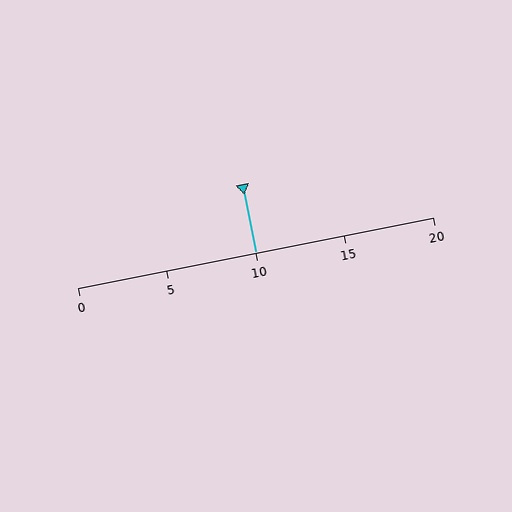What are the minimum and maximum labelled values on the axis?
The axis runs from 0 to 20.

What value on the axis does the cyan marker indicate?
The marker indicates approximately 10.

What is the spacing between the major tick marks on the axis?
The major ticks are spaced 5 apart.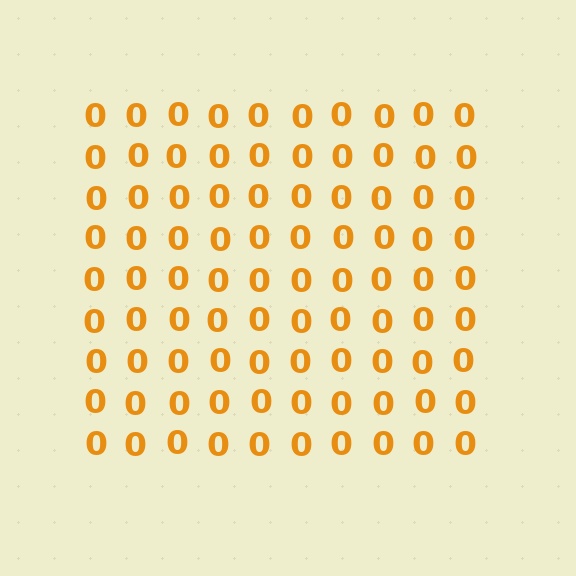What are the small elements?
The small elements are digit 0's.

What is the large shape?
The large shape is a square.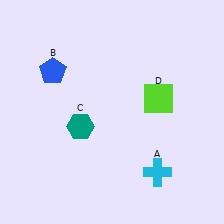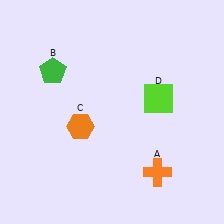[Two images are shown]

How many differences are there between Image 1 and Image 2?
There are 3 differences between the two images.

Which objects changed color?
A changed from cyan to orange. B changed from blue to green. C changed from teal to orange.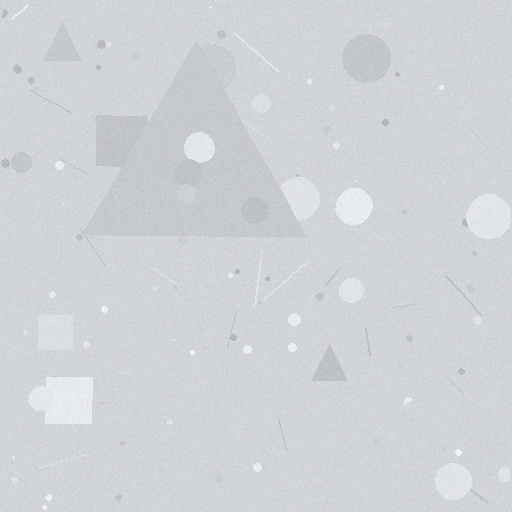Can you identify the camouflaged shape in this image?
The camouflaged shape is a triangle.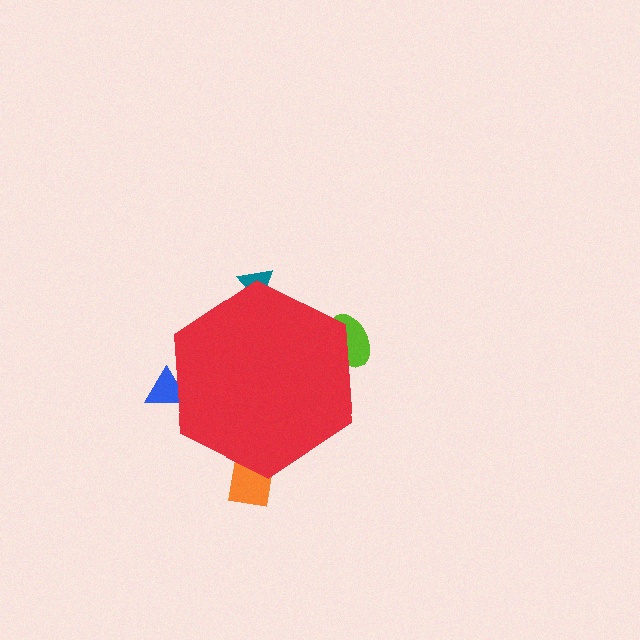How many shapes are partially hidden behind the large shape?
4 shapes are partially hidden.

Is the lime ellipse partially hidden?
Yes, the lime ellipse is partially hidden behind the red hexagon.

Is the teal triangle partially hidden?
Yes, the teal triangle is partially hidden behind the red hexagon.